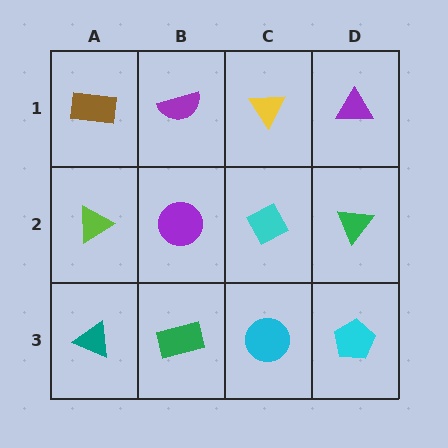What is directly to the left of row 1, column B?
A brown rectangle.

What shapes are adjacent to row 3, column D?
A green triangle (row 2, column D), a cyan circle (row 3, column C).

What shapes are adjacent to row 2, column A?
A brown rectangle (row 1, column A), a teal triangle (row 3, column A), a purple circle (row 2, column B).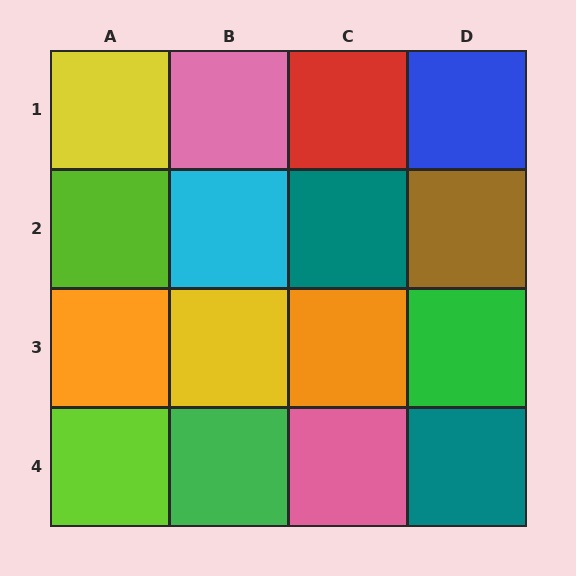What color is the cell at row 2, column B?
Cyan.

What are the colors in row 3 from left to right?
Orange, yellow, orange, green.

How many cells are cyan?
1 cell is cyan.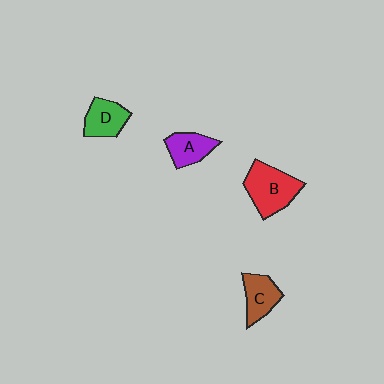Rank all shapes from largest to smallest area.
From largest to smallest: B (red), D (green), C (brown), A (purple).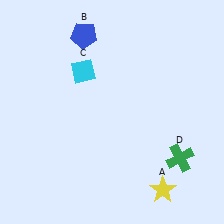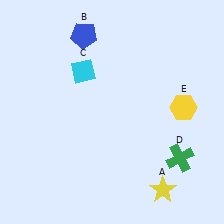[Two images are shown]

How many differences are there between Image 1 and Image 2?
There is 1 difference between the two images.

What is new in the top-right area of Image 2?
A yellow hexagon (E) was added in the top-right area of Image 2.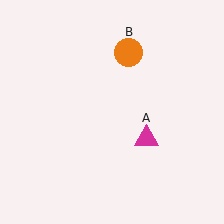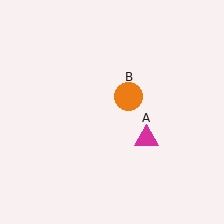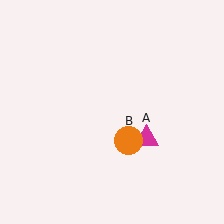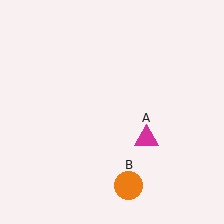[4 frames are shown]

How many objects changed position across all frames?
1 object changed position: orange circle (object B).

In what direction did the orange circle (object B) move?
The orange circle (object B) moved down.